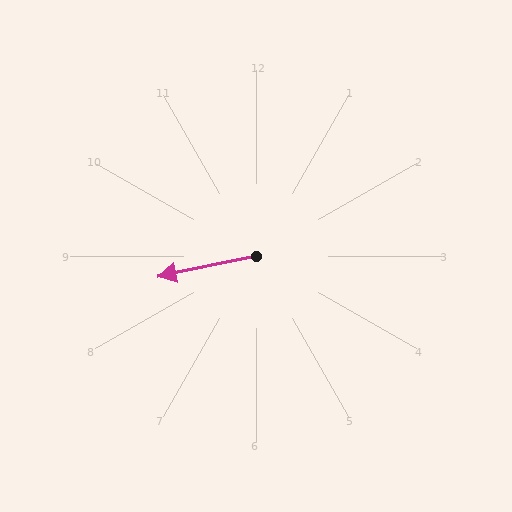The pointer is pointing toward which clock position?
Roughly 9 o'clock.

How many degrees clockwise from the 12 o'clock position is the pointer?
Approximately 258 degrees.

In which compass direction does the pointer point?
West.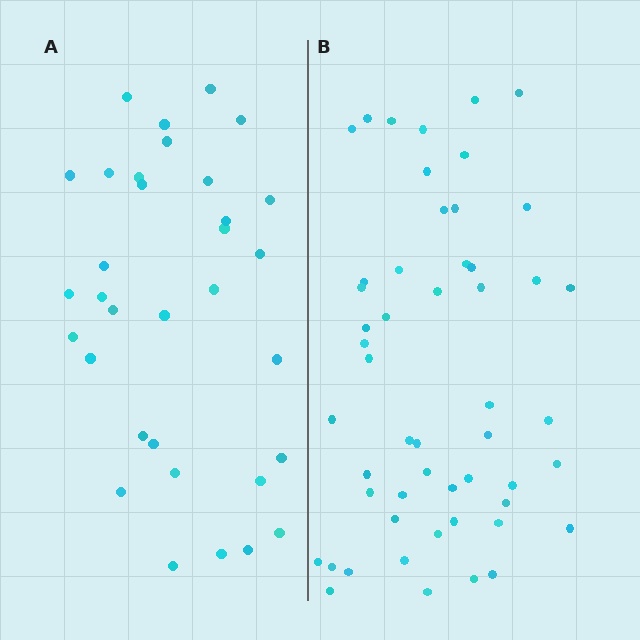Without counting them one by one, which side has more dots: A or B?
Region B (the right region) has more dots.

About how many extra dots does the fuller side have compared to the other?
Region B has approximately 20 more dots than region A.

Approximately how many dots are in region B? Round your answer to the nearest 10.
About 50 dots. (The exact count is 52, which rounds to 50.)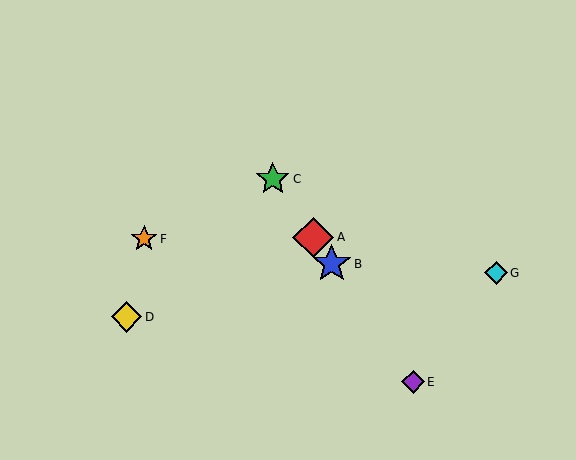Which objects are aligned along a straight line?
Objects A, B, C, E are aligned along a straight line.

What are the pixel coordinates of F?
Object F is at (144, 239).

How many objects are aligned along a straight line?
4 objects (A, B, C, E) are aligned along a straight line.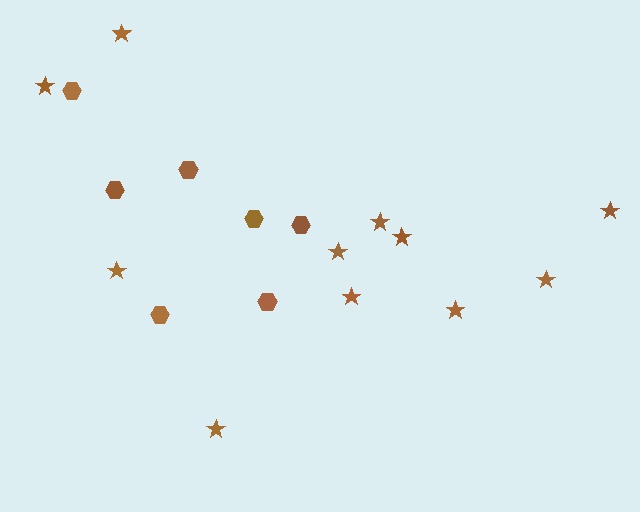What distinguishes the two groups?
There are 2 groups: one group of stars (11) and one group of hexagons (7).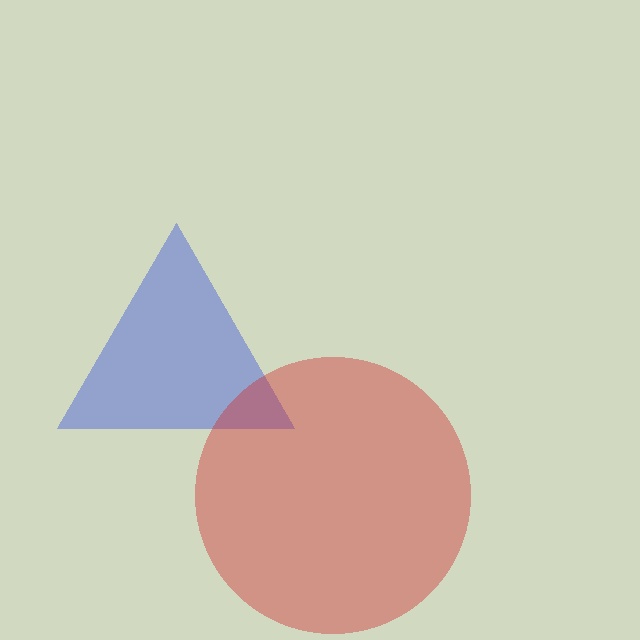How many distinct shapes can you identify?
There are 2 distinct shapes: a blue triangle, a red circle.